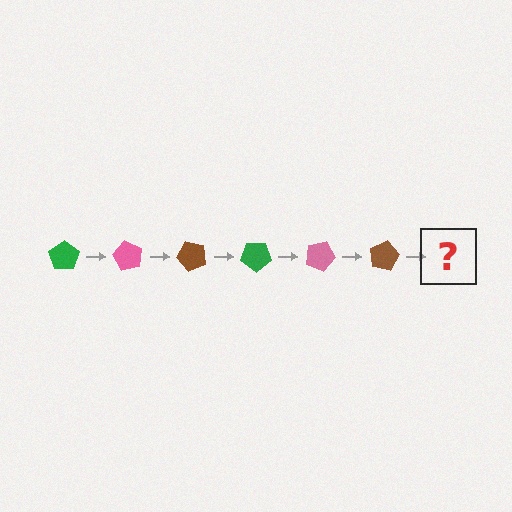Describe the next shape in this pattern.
It should be a green pentagon, rotated 360 degrees from the start.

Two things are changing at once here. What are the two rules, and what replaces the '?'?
The two rules are that it rotates 60 degrees each step and the color cycles through green, pink, and brown. The '?' should be a green pentagon, rotated 360 degrees from the start.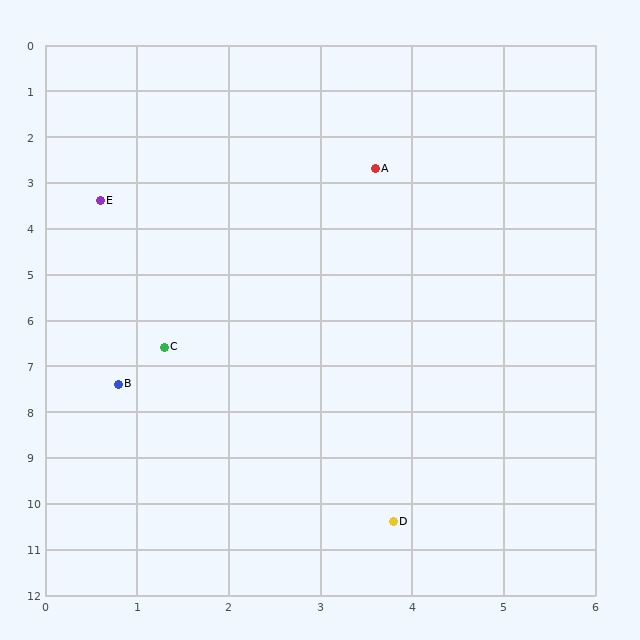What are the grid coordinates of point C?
Point C is at approximately (1.3, 6.6).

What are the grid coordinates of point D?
Point D is at approximately (3.8, 10.4).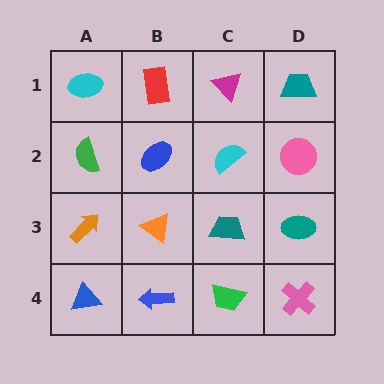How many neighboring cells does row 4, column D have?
2.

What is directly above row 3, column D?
A pink circle.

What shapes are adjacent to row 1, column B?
A blue ellipse (row 2, column B), a cyan ellipse (row 1, column A), a magenta triangle (row 1, column C).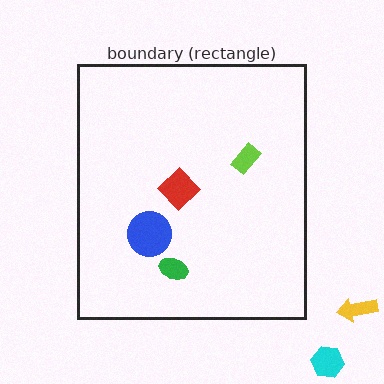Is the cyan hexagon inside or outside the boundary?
Outside.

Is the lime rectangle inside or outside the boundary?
Inside.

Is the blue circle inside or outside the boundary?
Inside.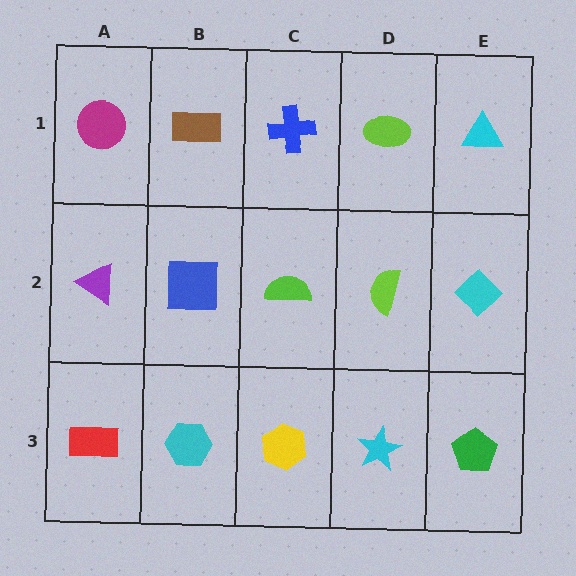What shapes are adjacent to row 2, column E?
A cyan triangle (row 1, column E), a green pentagon (row 3, column E), a lime semicircle (row 2, column D).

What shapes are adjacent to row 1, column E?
A cyan diamond (row 2, column E), a lime ellipse (row 1, column D).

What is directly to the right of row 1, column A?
A brown rectangle.